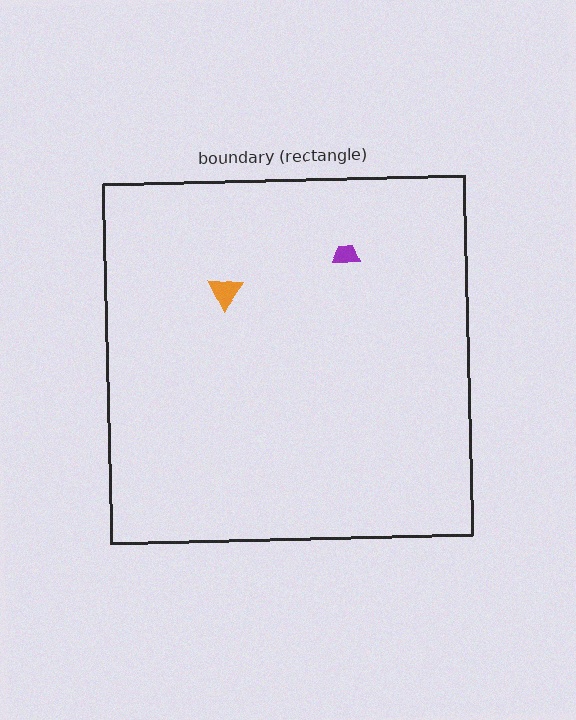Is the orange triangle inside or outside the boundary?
Inside.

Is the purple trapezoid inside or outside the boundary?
Inside.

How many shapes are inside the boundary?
2 inside, 0 outside.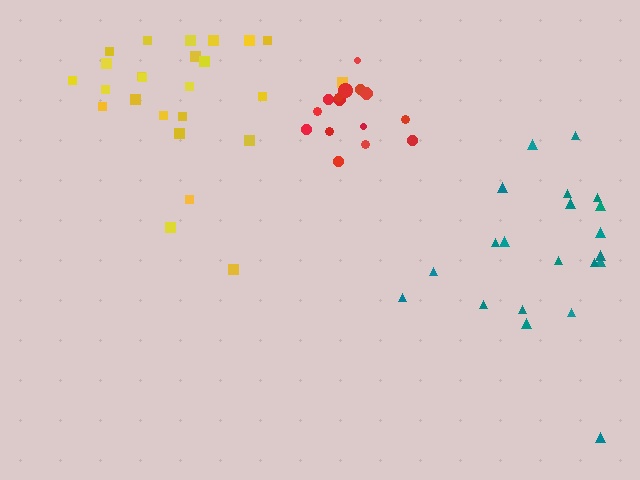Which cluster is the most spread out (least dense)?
Yellow.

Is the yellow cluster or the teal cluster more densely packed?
Teal.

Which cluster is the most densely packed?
Red.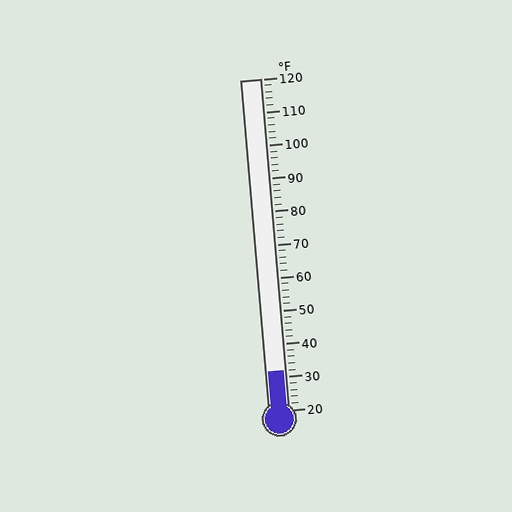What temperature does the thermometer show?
The thermometer shows approximately 32°F.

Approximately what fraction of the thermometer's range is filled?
The thermometer is filled to approximately 10% of its range.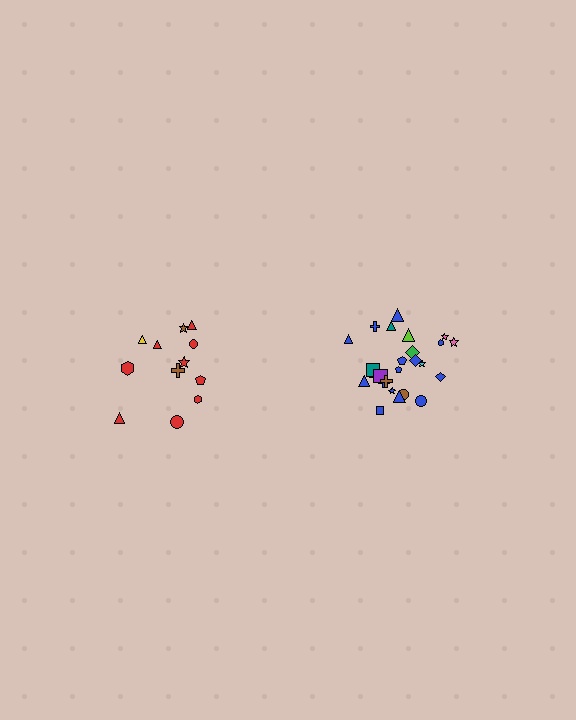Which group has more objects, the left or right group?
The right group.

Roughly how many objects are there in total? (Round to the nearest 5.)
Roughly 35 objects in total.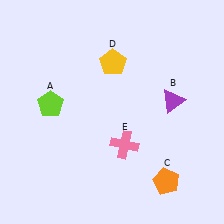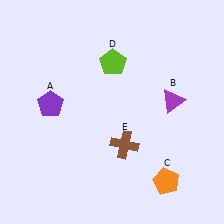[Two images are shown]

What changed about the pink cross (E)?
In Image 1, E is pink. In Image 2, it changed to brown.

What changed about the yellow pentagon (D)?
In Image 1, D is yellow. In Image 2, it changed to lime.